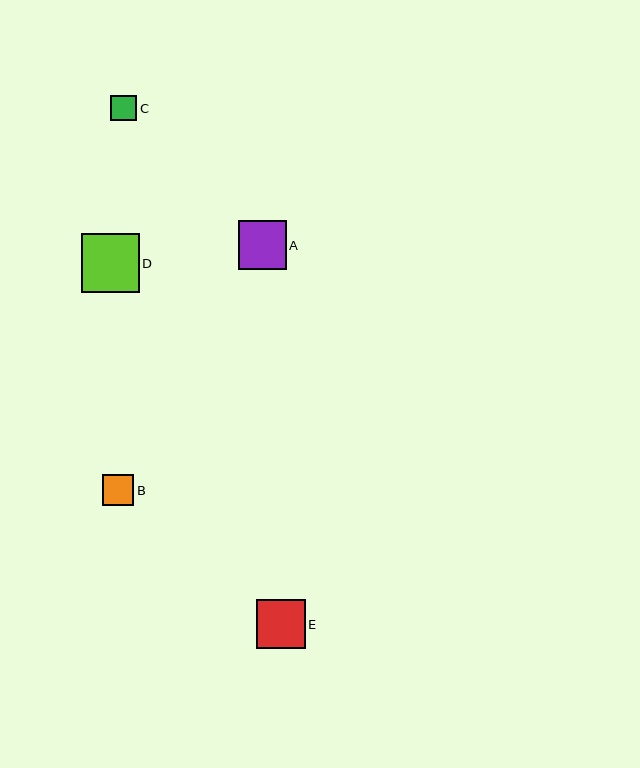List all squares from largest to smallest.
From largest to smallest: D, E, A, B, C.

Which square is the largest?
Square D is the largest with a size of approximately 58 pixels.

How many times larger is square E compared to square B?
Square E is approximately 1.6 times the size of square B.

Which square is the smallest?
Square C is the smallest with a size of approximately 26 pixels.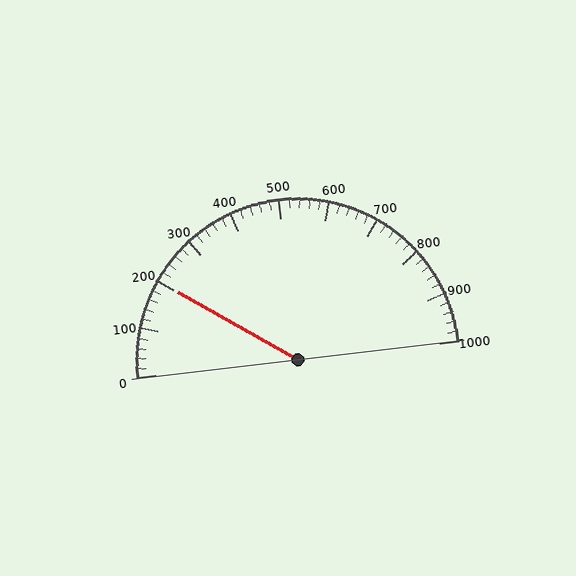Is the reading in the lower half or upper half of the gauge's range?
The reading is in the lower half of the range (0 to 1000).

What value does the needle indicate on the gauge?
The needle indicates approximately 200.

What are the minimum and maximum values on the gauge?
The gauge ranges from 0 to 1000.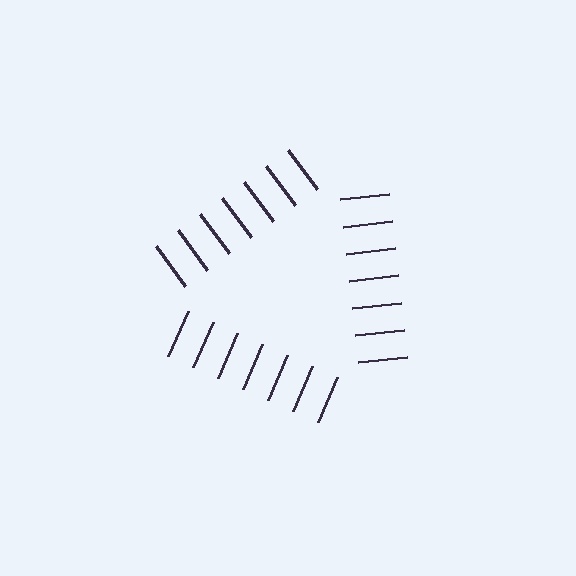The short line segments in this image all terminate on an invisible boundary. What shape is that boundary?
An illusory triangle — the line segments terminate on its edges but no continuous stroke is drawn.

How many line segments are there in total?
21 — 7 along each of the 3 edges.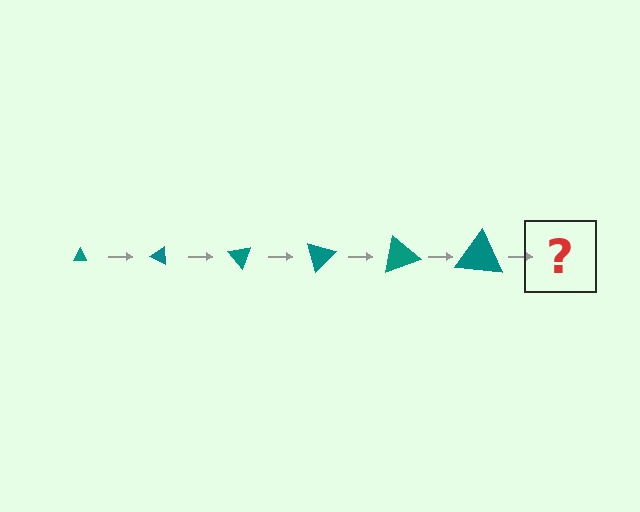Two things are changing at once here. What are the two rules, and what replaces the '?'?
The two rules are that the triangle grows larger each step and it rotates 25 degrees each step. The '?' should be a triangle, larger than the previous one and rotated 150 degrees from the start.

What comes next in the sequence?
The next element should be a triangle, larger than the previous one and rotated 150 degrees from the start.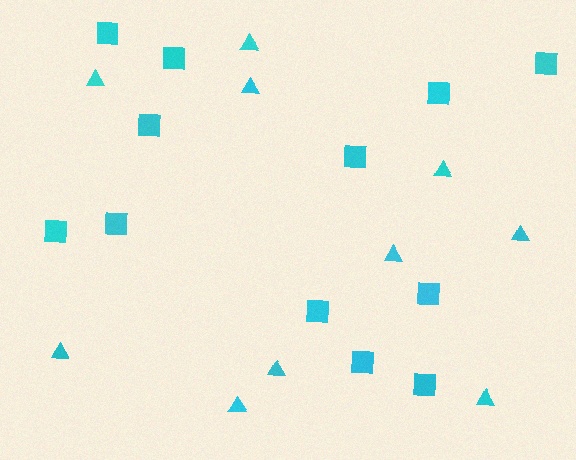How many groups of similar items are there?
There are 2 groups: one group of triangles (10) and one group of squares (12).